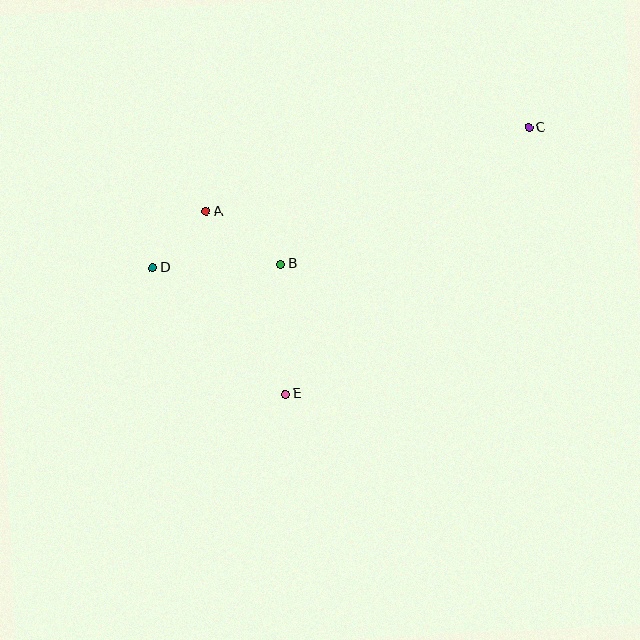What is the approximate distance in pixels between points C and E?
The distance between C and E is approximately 361 pixels.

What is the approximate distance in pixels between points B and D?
The distance between B and D is approximately 128 pixels.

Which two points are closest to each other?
Points A and D are closest to each other.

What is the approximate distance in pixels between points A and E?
The distance between A and E is approximately 199 pixels.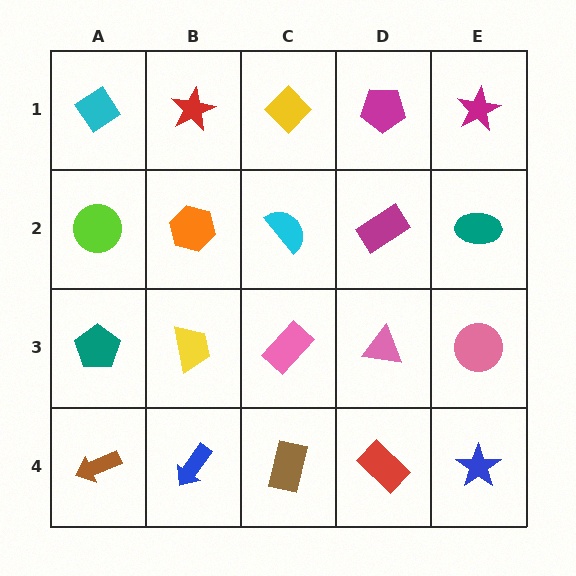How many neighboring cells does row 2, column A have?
3.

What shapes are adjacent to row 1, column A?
A lime circle (row 2, column A), a red star (row 1, column B).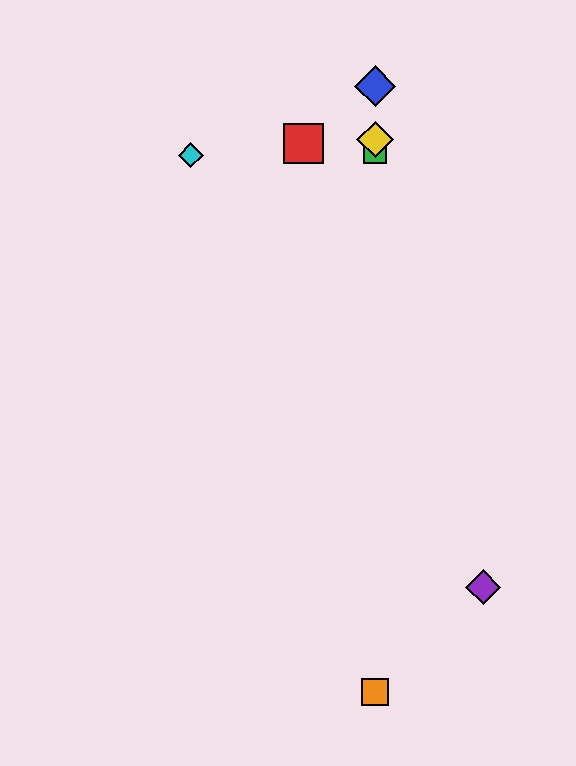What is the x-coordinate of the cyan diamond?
The cyan diamond is at x≈191.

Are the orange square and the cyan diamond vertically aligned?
No, the orange square is at x≈375 and the cyan diamond is at x≈191.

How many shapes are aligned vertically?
4 shapes (the blue diamond, the green square, the yellow diamond, the orange square) are aligned vertically.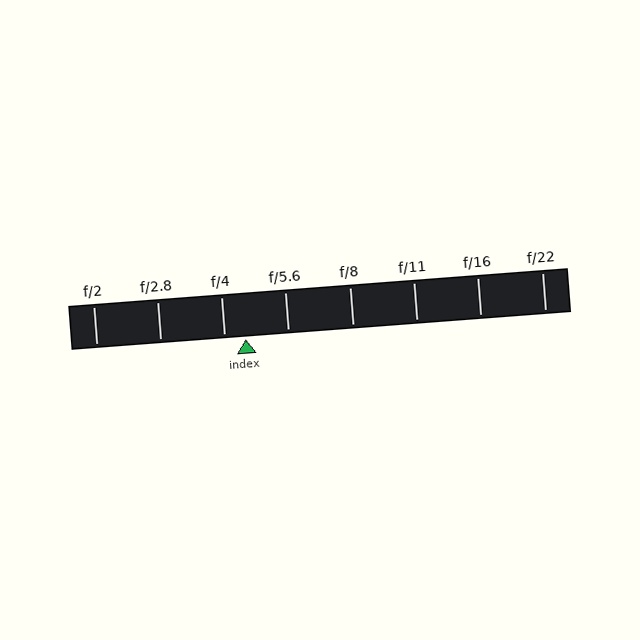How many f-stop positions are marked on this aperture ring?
There are 8 f-stop positions marked.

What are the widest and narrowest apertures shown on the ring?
The widest aperture shown is f/2 and the narrowest is f/22.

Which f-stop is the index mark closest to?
The index mark is closest to f/4.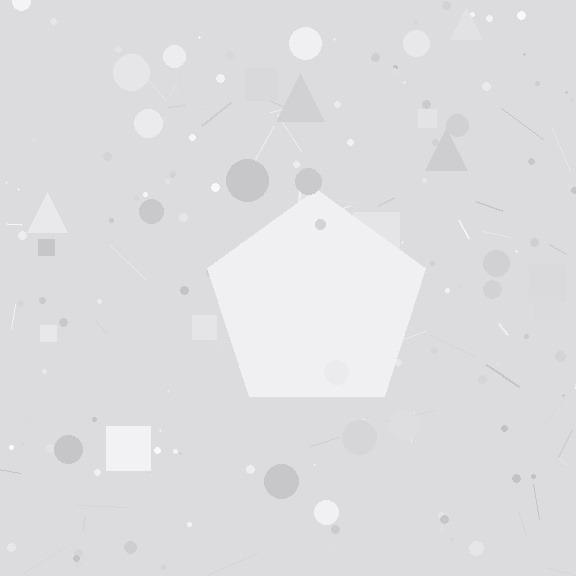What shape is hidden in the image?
A pentagon is hidden in the image.